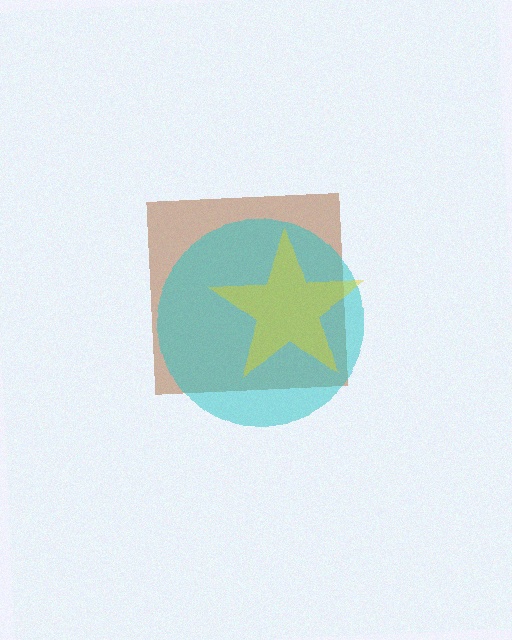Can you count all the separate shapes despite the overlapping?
Yes, there are 3 separate shapes.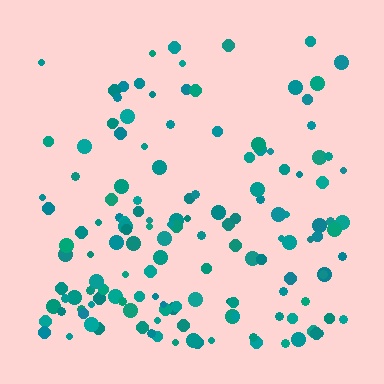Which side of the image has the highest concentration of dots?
The bottom.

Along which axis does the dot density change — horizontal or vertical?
Vertical.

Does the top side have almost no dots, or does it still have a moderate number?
Still a moderate number, just noticeably fewer than the bottom.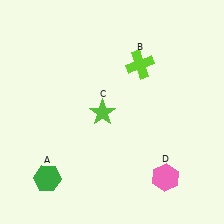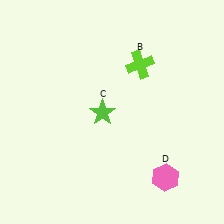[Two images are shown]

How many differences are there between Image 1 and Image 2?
There is 1 difference between the two images.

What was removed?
The green hexagon (A) was removed in Image 2.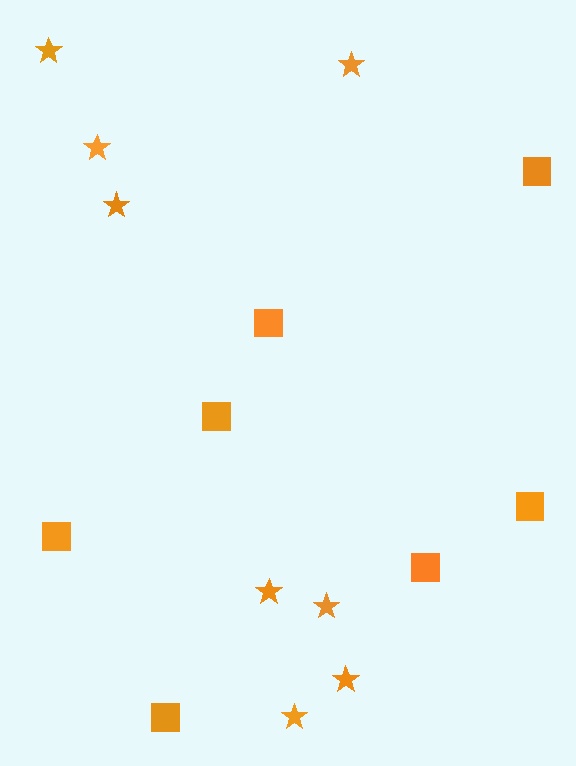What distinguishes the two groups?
There are 2 groups: one group of squares (7) and one group of stars (8).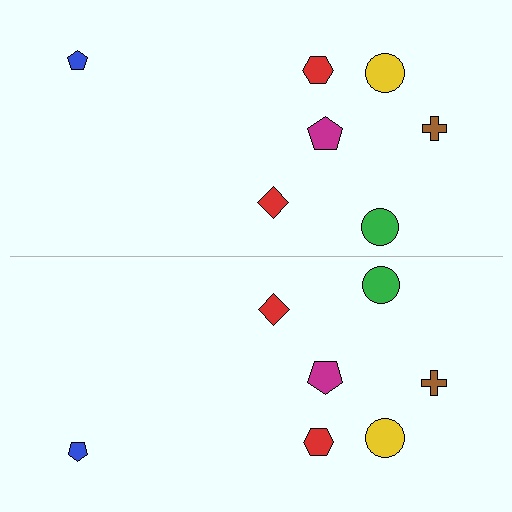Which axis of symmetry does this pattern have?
The pattern has a horizontal axis of symmetry running through the center of the image.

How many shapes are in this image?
There are 14 shapes in this image.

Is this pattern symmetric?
Yes, this pattern has bilateral (reflection) symmetry.